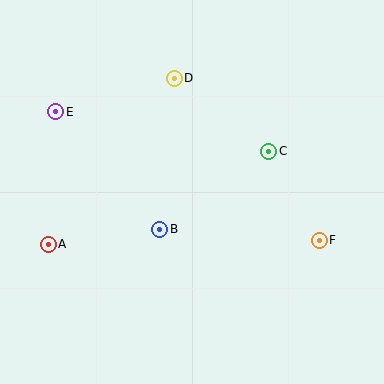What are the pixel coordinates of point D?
Point D is at (174, 78).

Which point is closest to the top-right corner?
Point C is closest to the top-right corner.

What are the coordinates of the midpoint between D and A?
The midpoint between D and A is at (111, 161).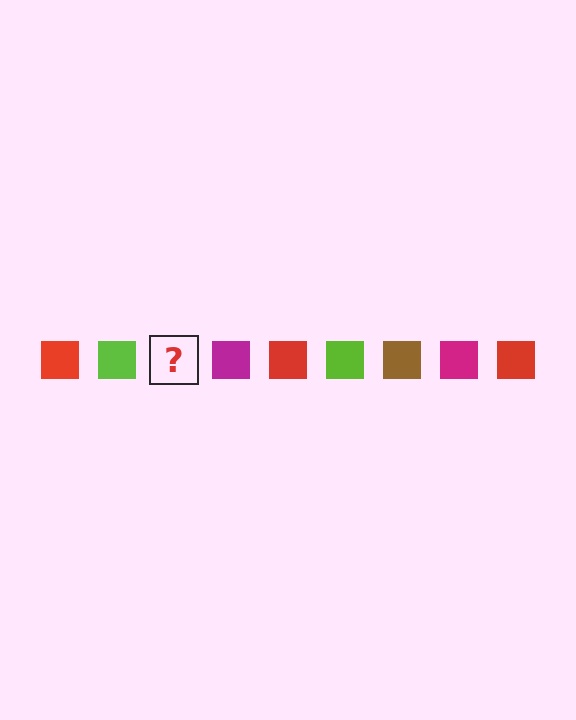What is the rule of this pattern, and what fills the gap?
The rule is that the pattern cycles through red, lime, brown, magenta squares. The gap should be filled with a brown square.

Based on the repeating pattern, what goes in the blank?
The blank should be a brown square.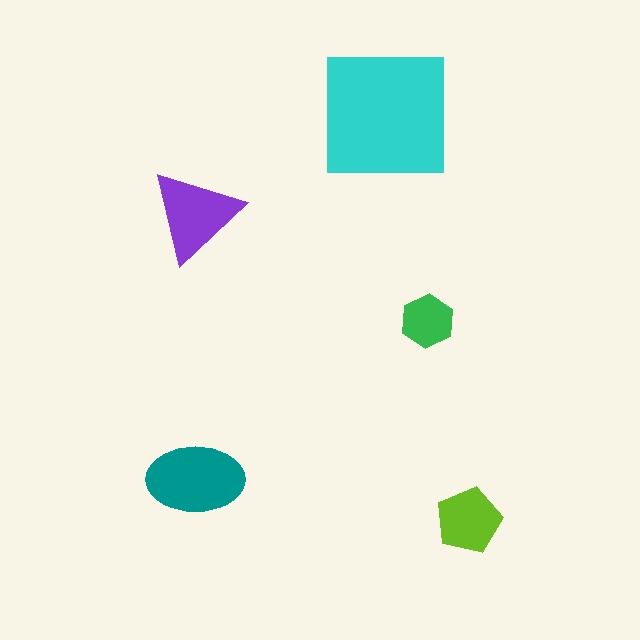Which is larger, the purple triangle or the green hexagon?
The purple triangle.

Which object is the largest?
The cyan square.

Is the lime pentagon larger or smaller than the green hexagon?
Larger.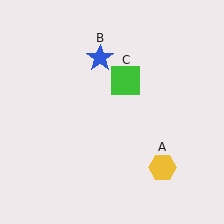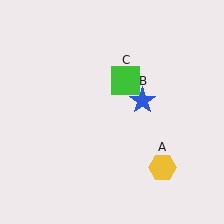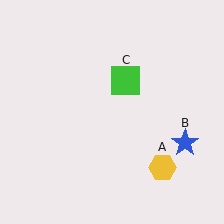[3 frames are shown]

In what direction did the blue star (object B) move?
The blue star (object B) moved down and to the right.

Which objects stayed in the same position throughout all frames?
Yellow hexagon (object A) and green square (object C) remained stationary.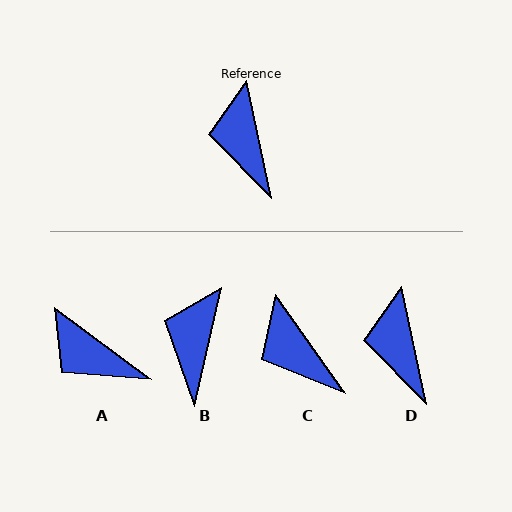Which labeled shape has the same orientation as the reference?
D.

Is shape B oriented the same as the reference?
No, it is off by about 25 degrees.